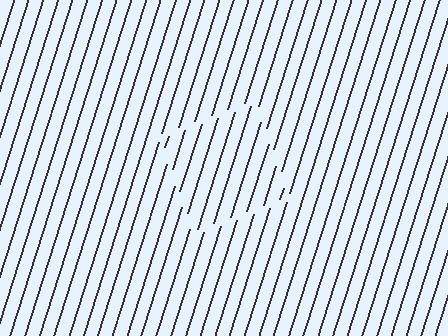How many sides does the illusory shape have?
4 sides — the line-ends trace a square.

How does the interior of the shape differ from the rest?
The interior of the shape contains the same grating, shifted by half a period — the contour is defined by the phase discontinuity where line-ends from the inner and outer gratings abut.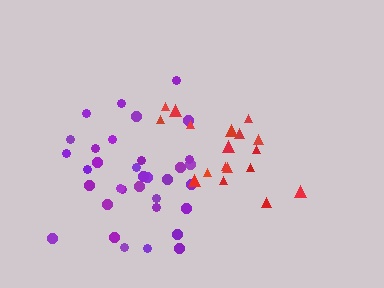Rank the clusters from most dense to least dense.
purple, red.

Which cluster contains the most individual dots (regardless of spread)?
Purple (34).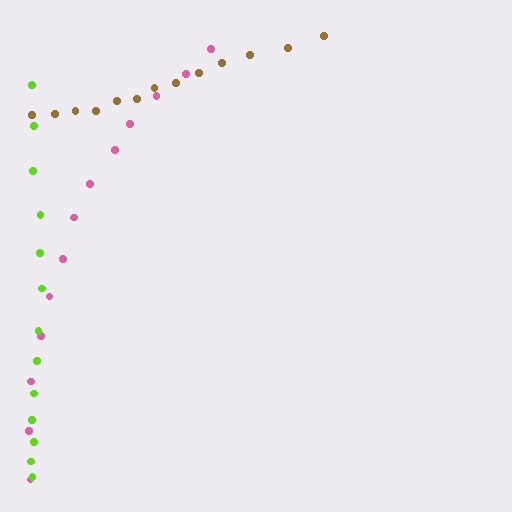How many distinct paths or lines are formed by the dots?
There are 3 distinct paths.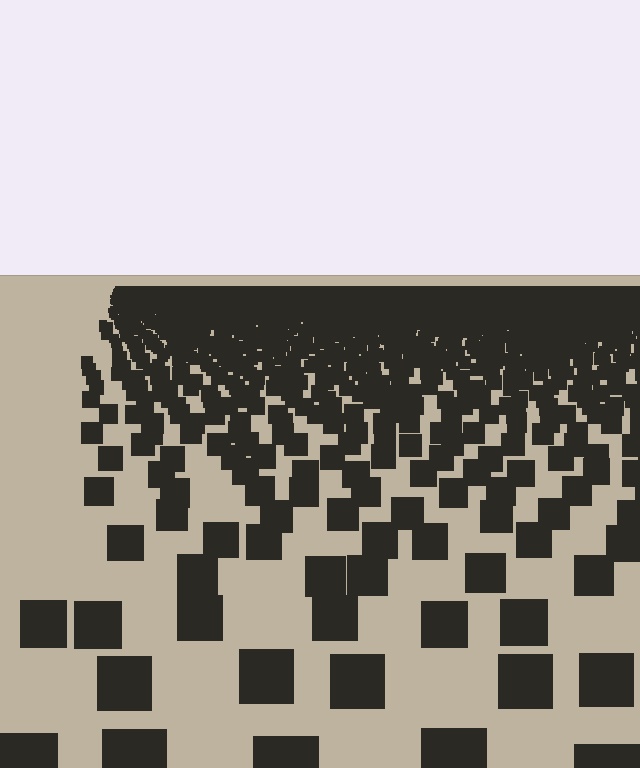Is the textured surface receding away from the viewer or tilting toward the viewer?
The surface is receding away from the viewer. Texture elements get smaller and denser toward the top.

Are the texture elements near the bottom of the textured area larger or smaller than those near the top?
Larger. Near the bottom, elements are closer to the viewer and appear at a bigger on-screen size.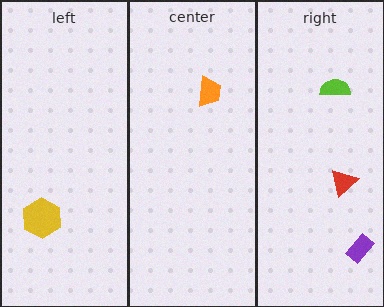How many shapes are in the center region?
1.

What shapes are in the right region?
The purple rectangle, the red triangle, the lime semicircle.